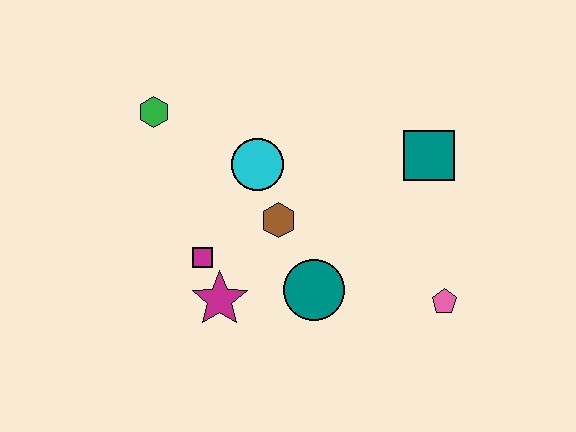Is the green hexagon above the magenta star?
Yes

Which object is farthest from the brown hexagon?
The pink pentagon is farthest from the brown hexagon.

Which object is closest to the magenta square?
The magenta star is closest to the magenta square.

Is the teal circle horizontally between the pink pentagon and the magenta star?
Yes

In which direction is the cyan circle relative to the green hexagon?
The cyan circle is to the right of the green hexagon.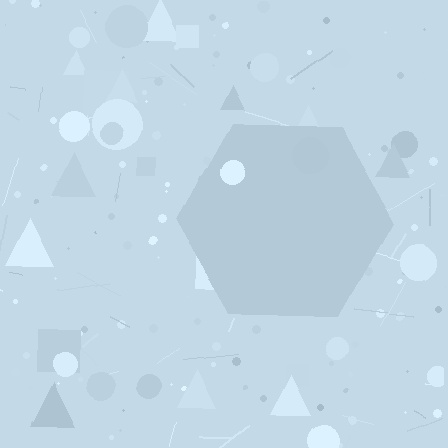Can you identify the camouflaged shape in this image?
The camouflaged shape is a hexagon.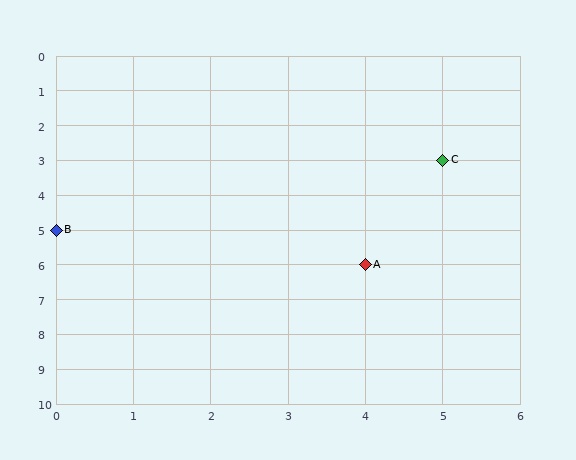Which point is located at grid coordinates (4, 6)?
Point A is at (4, 6).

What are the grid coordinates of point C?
Point C is at grid coordinates (5, 3).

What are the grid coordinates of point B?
Point B is at grid coordinates (0, 5).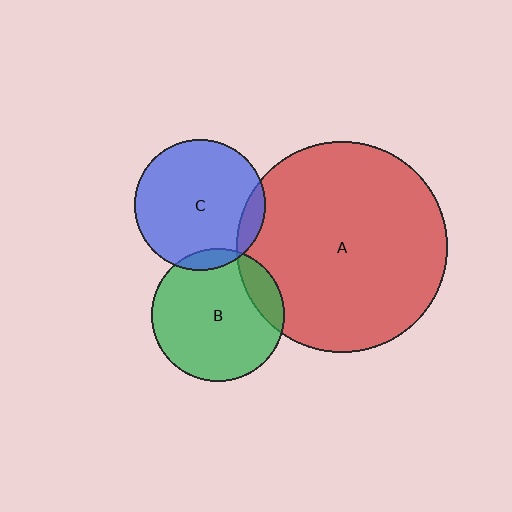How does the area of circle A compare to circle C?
Approximately 2.6 times.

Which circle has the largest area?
Circle A (red).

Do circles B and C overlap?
Yes.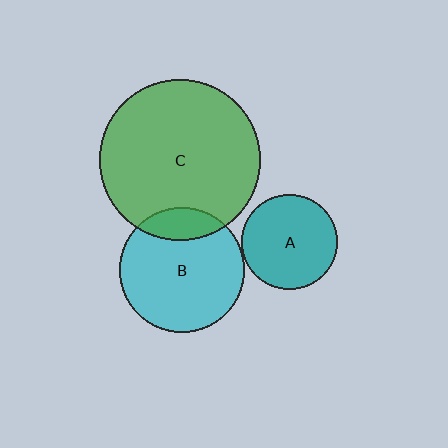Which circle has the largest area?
Circle C (green).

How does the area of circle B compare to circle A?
Approximately 1.7 times.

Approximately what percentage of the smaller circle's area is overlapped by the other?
Approximately 15%.